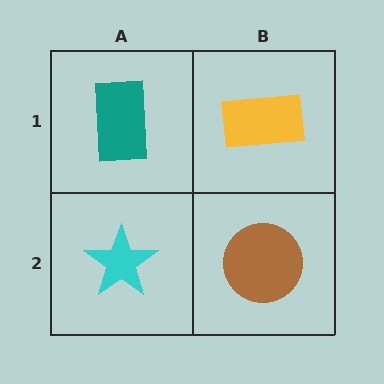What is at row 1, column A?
A teal rectangle.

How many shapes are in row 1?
2 shapes.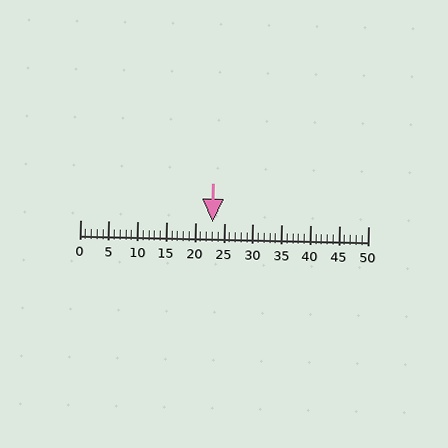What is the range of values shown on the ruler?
The ruler shows values from 0 to 50.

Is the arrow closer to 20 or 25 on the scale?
The arrow is closer to 25.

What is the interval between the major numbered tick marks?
The major tick marks are spaced 5 units apart.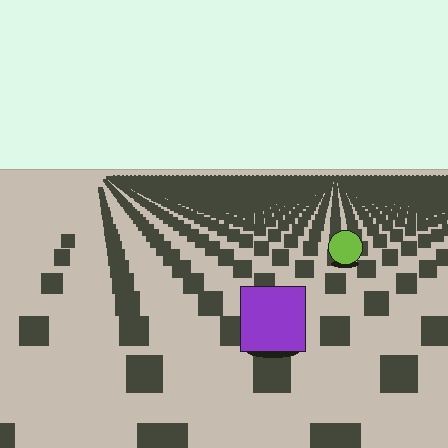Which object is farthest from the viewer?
The lime circle is farthest from the viewer. It appears smaller and the ground texture around it is denser.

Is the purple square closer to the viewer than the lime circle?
Yes. The purple square is closer — you can tell from the texture gradient: the ground texture is coarser near it.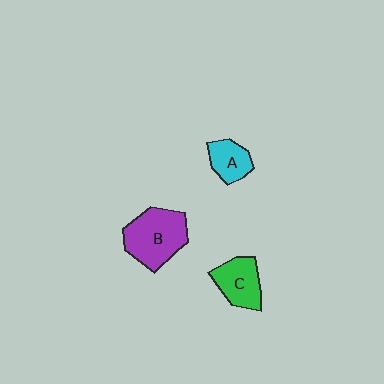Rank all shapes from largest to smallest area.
From largest to smallest: B (purple), C (green), A (cyan).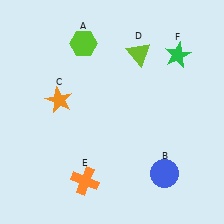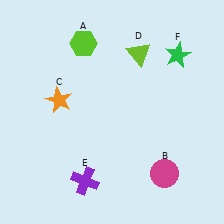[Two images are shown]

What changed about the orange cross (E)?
In Image 1, E is orange. In Image 2, it changed to purple.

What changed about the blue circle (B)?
In Image 1, B is blue. In Image 2, it changed to magenta.